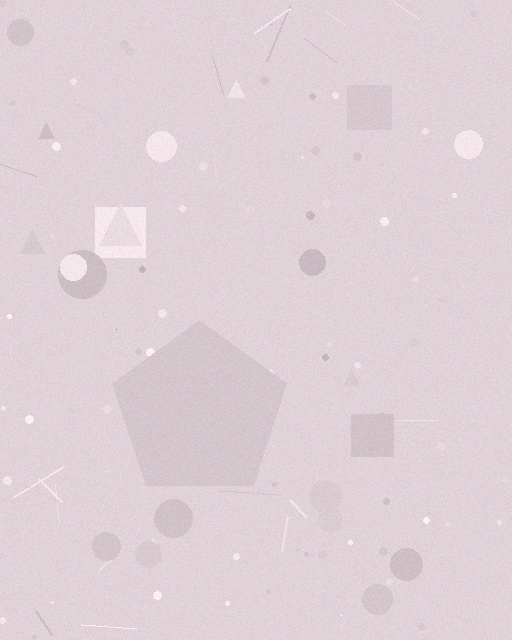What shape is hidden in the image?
A pentagon is hidden in the image.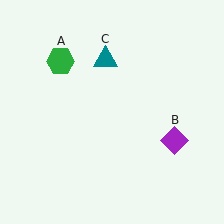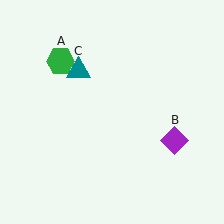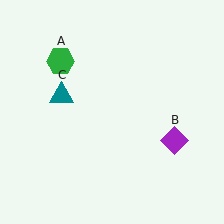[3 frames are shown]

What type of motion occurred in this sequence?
The teal triangle (object C) rotated counterclockwise around the center of the scene.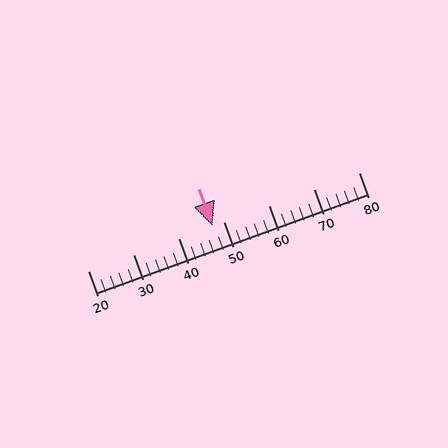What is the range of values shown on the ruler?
The ruler shows values from 20 to 80.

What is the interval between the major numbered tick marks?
The major tick marks are spaced 10 units apart.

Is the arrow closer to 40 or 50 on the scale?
The arrow is closer to 50.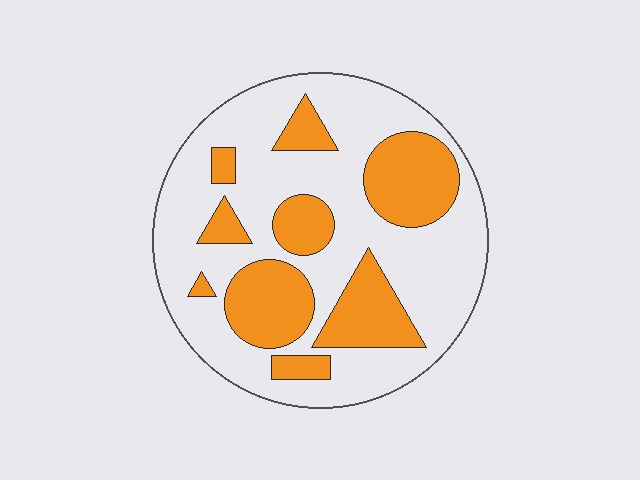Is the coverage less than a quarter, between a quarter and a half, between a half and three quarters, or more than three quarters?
Between a quarter and a half.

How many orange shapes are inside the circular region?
9.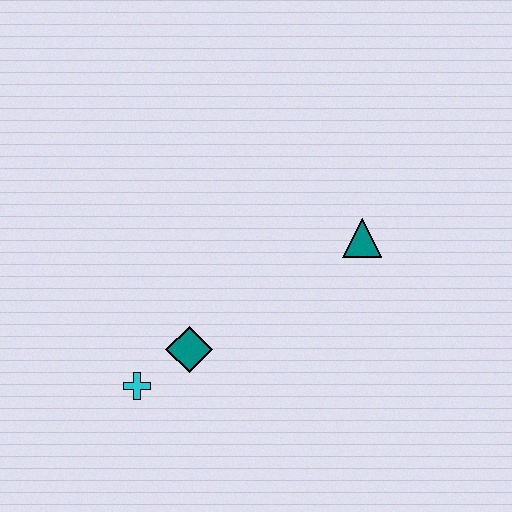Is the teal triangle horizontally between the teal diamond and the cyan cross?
No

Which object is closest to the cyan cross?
The teal diamond is closest to the cyan cross.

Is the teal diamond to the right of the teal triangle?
No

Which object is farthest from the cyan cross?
The teal triangle is farthest from the cyan cross.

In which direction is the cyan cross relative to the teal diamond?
The cyan cross is to the left of the teal diamond.